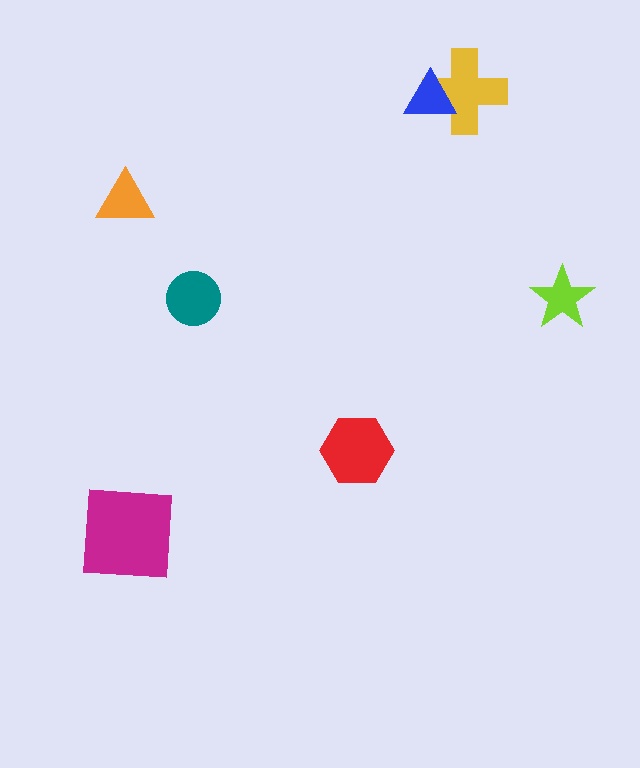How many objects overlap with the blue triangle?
1 object overlaps with the blue triangle.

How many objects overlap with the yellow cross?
1 object overlaps with the yellow cross.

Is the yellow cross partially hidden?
Yes, it is partially covered by another shape.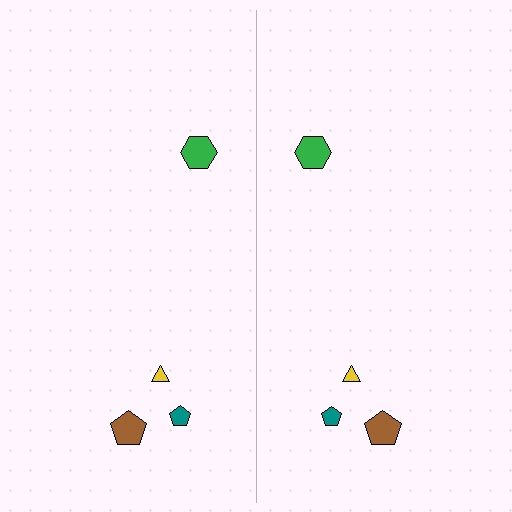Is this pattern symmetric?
Yes, this pattern has bilateral (reflection) symmetry.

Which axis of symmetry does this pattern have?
The pattern has a vertical axis of symmetry running through the center of the image.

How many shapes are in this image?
There are 8 shapes in this image.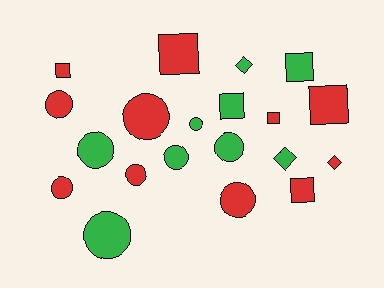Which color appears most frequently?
Red, with 11 objects.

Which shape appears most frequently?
Circle, with 10 objects.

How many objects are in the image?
There are 20 objects.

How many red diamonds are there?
There is 1 red diamond.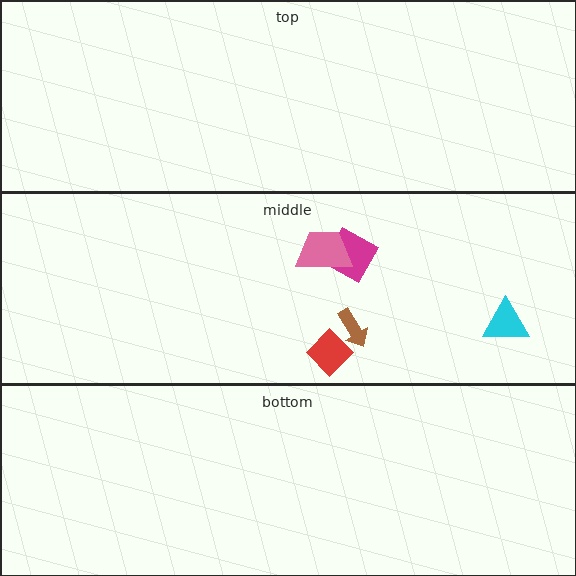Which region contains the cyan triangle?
The middle region.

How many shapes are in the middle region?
5.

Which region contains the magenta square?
The middle region.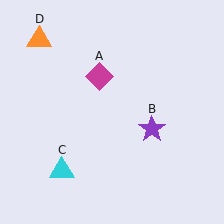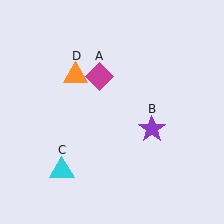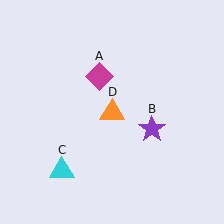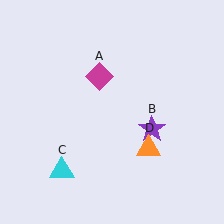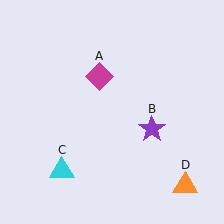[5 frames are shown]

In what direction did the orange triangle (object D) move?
The orange triangle (object D) moved down and to the right.